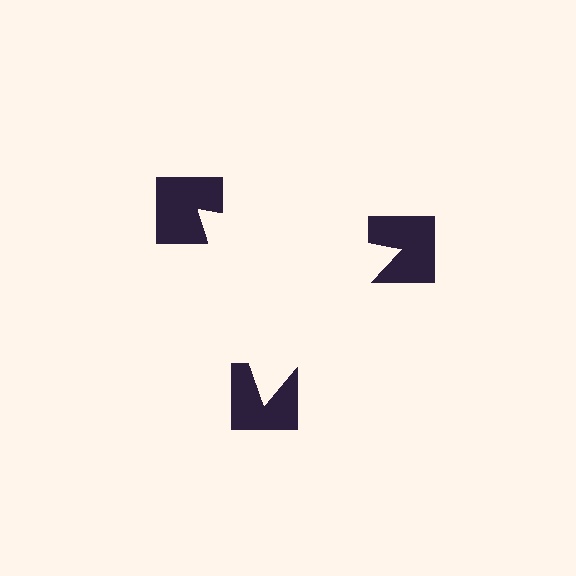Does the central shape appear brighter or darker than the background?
It typically appears slightly brighter than the background, even though no actual brightness change is drawn.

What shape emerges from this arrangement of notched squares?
An illusory triangle — its edges are inferred from the aligned wedge cuts in the notched squares, not physically drawn.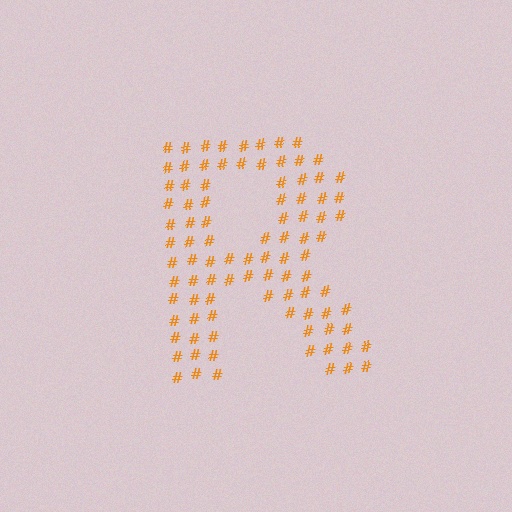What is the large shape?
The large shape is the letter R.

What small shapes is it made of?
It is made of small hash symbols.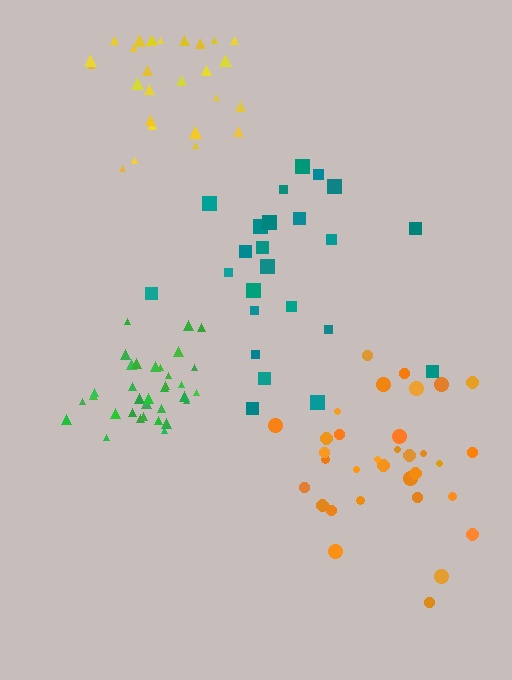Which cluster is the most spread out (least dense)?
Teal.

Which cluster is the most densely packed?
Green.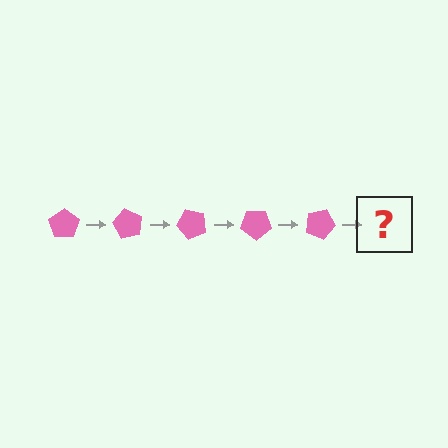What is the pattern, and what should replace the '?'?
The pattern is that the pentagon rotates 60 degrees each step. The '?' should be a pink pentagon rotated 300 degrees.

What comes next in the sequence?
The next element should be a pink pentagon rotated 300 degrees.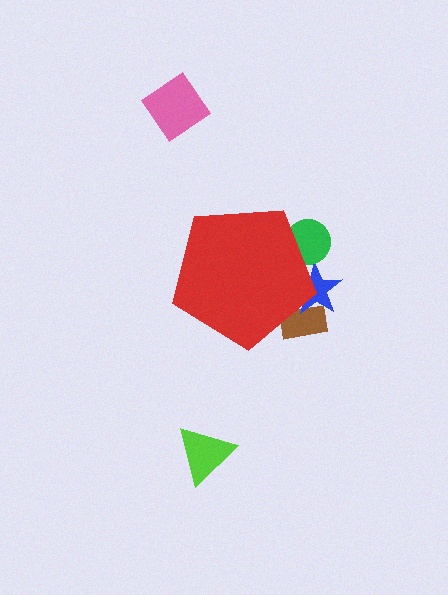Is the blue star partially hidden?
Yes, the blue star is partially hidden behind the red pentagon.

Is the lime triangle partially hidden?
No, the lime triangle is fully visible.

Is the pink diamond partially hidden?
No, the pink diamond is fully visible.